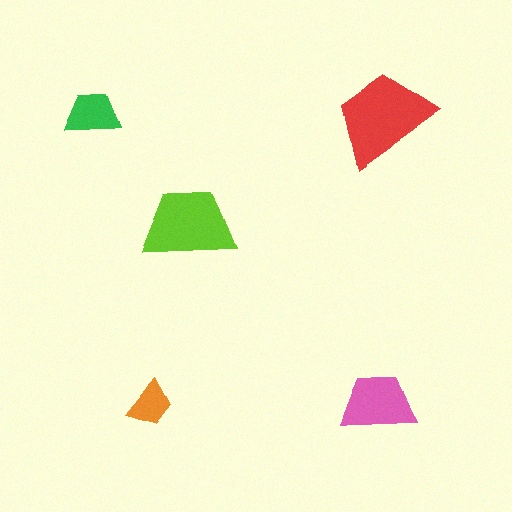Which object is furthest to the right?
The red trapezoid is rightmost.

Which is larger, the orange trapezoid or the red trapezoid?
The red one.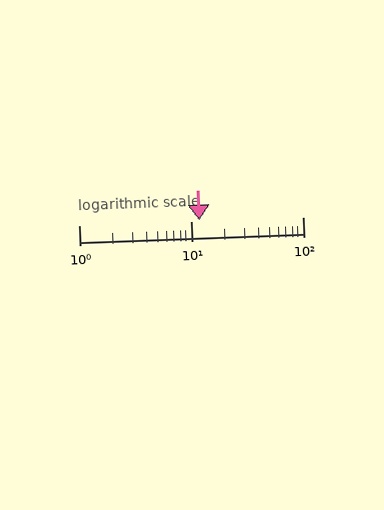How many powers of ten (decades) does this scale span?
The scale spans 2 decades, from 1 to 100.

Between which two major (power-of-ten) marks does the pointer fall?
The pointer is between 10 and 100.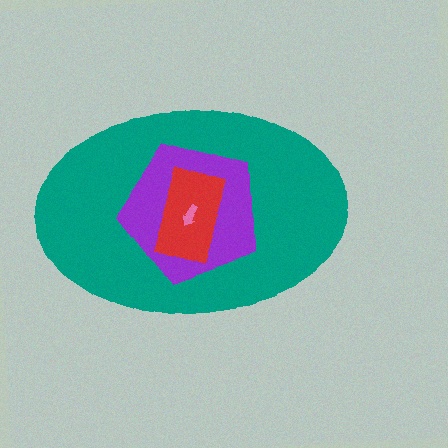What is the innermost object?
The pink arrow.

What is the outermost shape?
The teal ellipse.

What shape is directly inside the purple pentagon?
The red rectangle.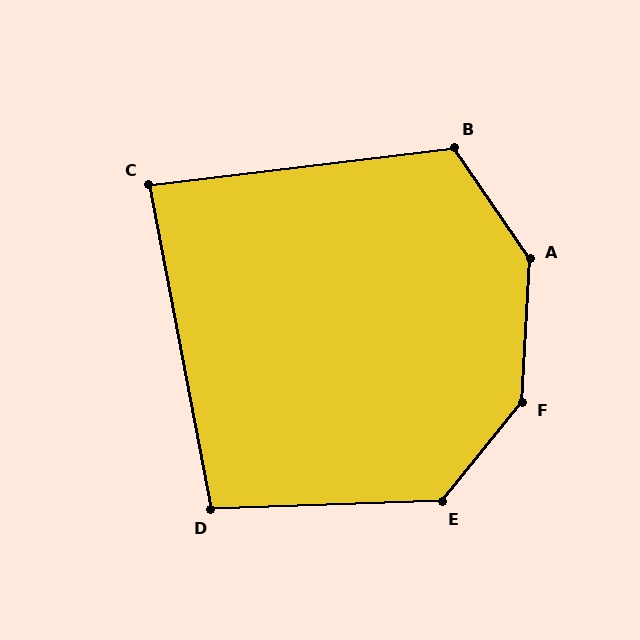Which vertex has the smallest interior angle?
C, at approximately 86 degrees.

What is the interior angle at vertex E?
Approximately 131 degrees (obtuse).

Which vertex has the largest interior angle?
F, at approximately 144 degrees.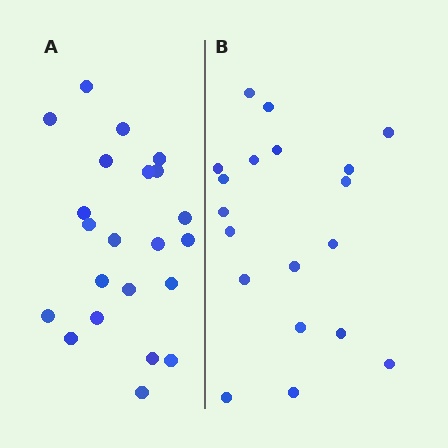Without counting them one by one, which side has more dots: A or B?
Region A (the left region) has more dots.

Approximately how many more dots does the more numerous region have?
Region A has just a few more — roughly 2 or 3 more dots than region B.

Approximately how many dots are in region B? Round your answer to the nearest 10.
About 20 dots. (The exact count is 19, which rounds to 20.)